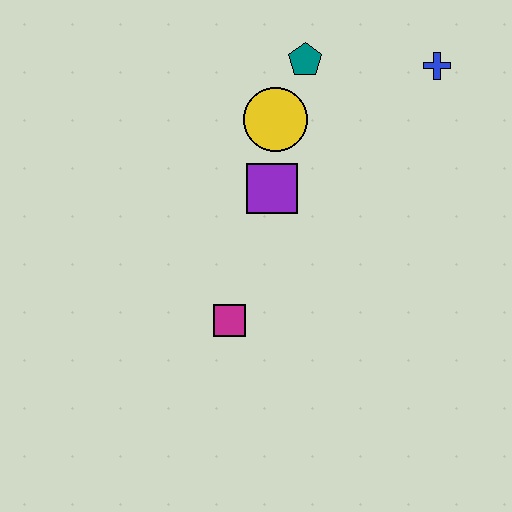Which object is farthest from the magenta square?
The blue cross is farthest from the magenta square.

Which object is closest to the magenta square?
The purple square is closest to the magenta square.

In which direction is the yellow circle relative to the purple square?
The yellow circle is above the purple square.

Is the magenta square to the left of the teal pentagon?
Yes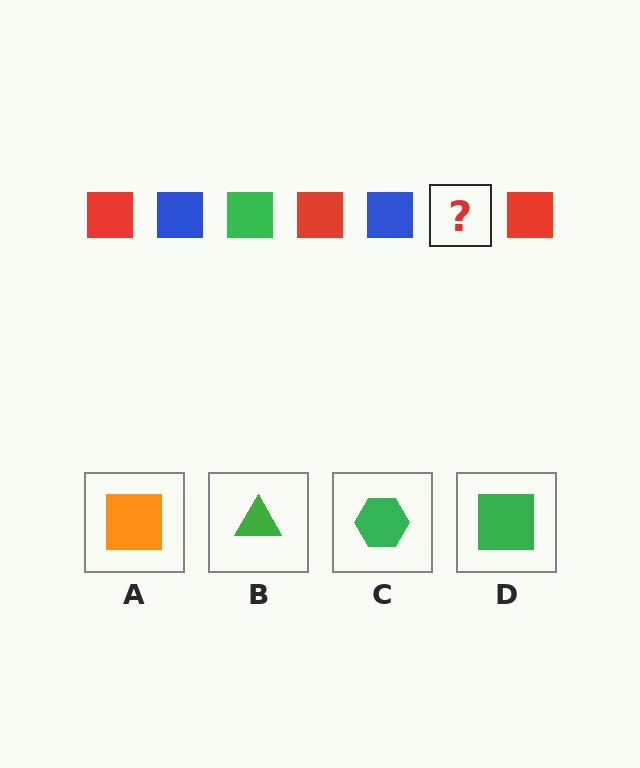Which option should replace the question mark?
Option D.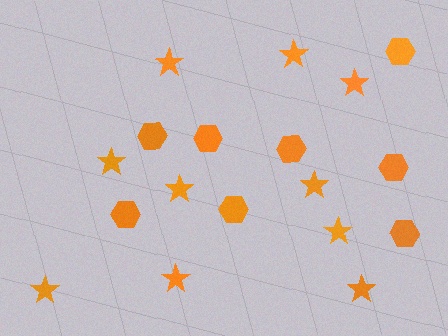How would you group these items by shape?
There are 2 groups: one group of hexagons (8) and one group of stars (10).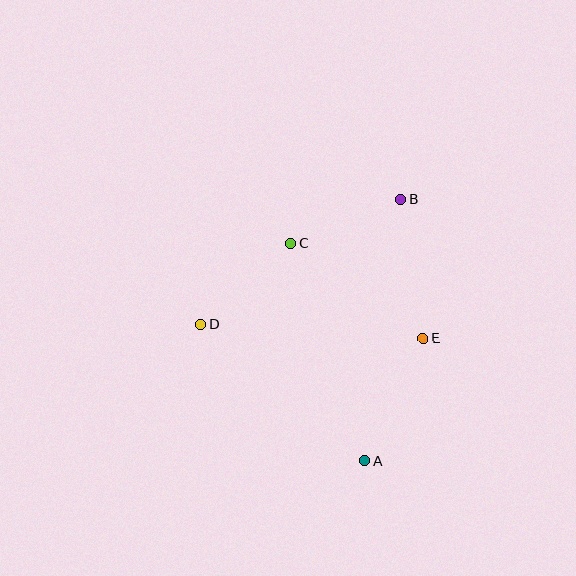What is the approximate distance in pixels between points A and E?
The distance between A and E is approximately 136 pixels.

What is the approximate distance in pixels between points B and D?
The distance between B and D is approximately 236 pixels.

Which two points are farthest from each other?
Points A and B are farthest from each other.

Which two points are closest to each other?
Points B and C are closest to each other.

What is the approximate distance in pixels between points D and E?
The distance between D and E is approximately 222 pixels.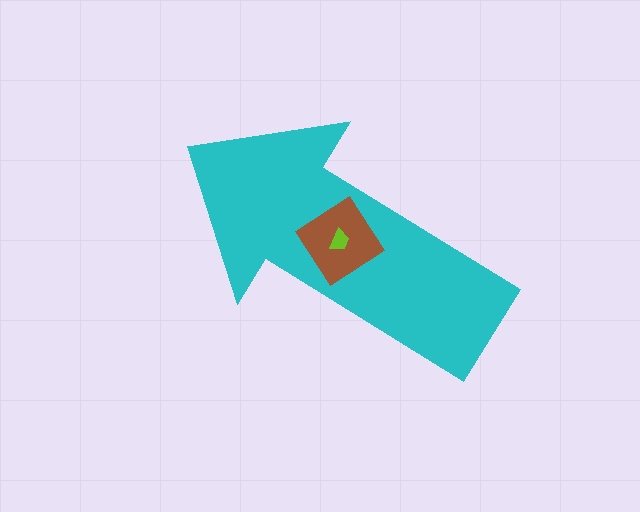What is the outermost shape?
The cyan arrow.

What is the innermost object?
The lime trapezoid.